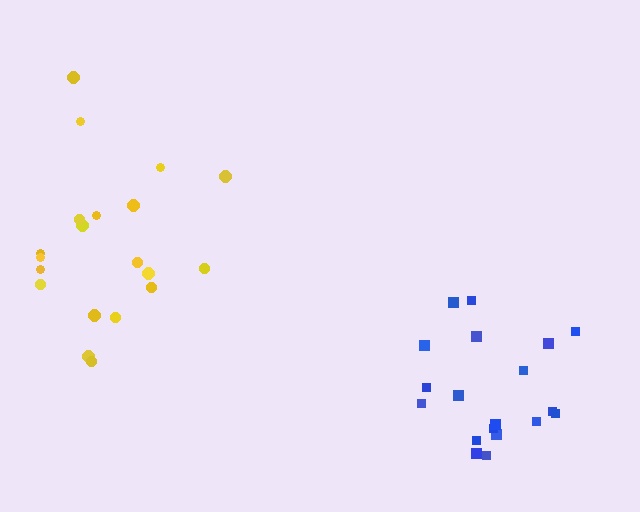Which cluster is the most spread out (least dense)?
Yellow.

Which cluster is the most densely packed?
Blue.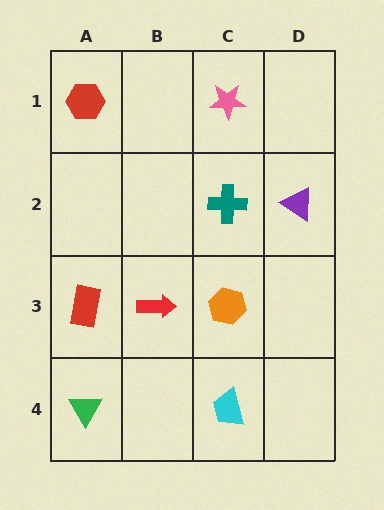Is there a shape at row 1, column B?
No, that cell is empty.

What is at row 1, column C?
A pink star.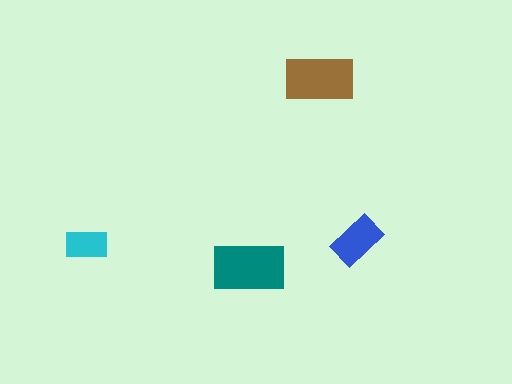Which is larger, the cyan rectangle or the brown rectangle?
The brown one.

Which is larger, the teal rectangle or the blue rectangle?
The teal one.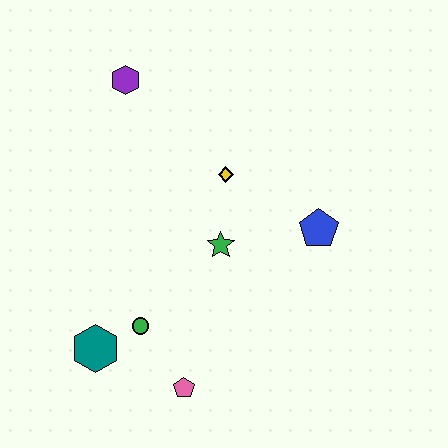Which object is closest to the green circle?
The teal hexagon is closest to the green circle.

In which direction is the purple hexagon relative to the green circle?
The purple hexagon is above the green circle.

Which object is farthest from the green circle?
The purple hexagon is farthest from the green circle.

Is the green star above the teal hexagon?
Yes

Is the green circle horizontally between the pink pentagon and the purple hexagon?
Yes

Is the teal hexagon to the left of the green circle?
Yes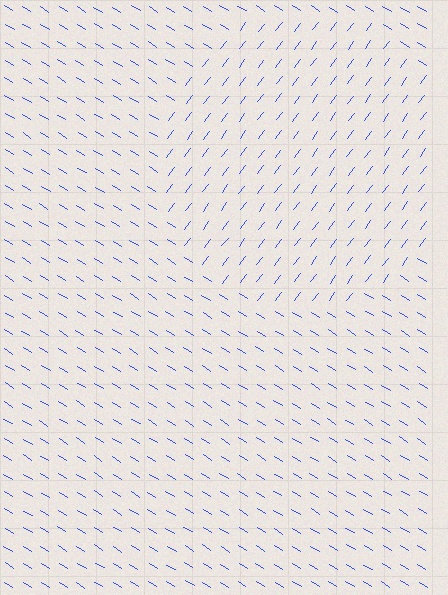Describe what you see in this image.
The image is filled with small blue line segments. A circle region in the image has lines oriented differently from the surrounding lines, creating a visible texture boundary.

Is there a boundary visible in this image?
Yes, there is a texture boundary formed by a change in line orientation.